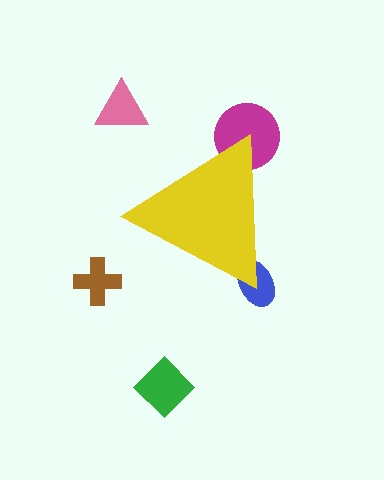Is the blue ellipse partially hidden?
Yes, the blue ellipse is partially hidden behind the yellow triangle.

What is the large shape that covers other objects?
A yellow triangle.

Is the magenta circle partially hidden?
Yes, the magenta circle is partially hidden behind the yellow triangle.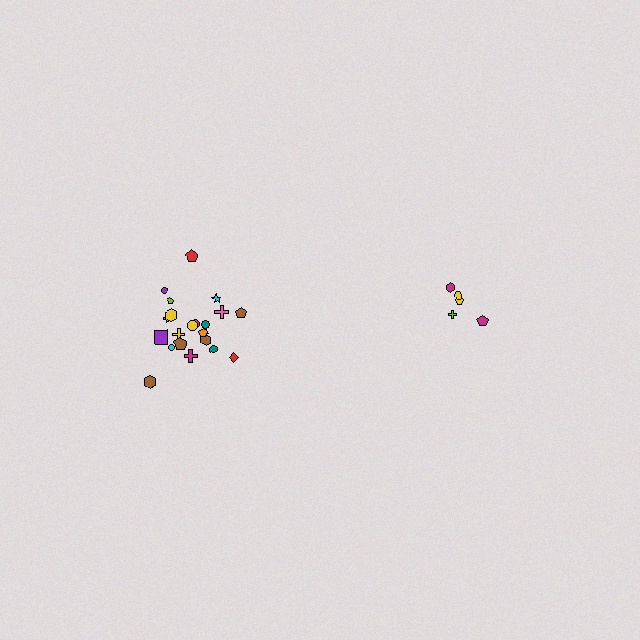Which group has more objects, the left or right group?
The left group.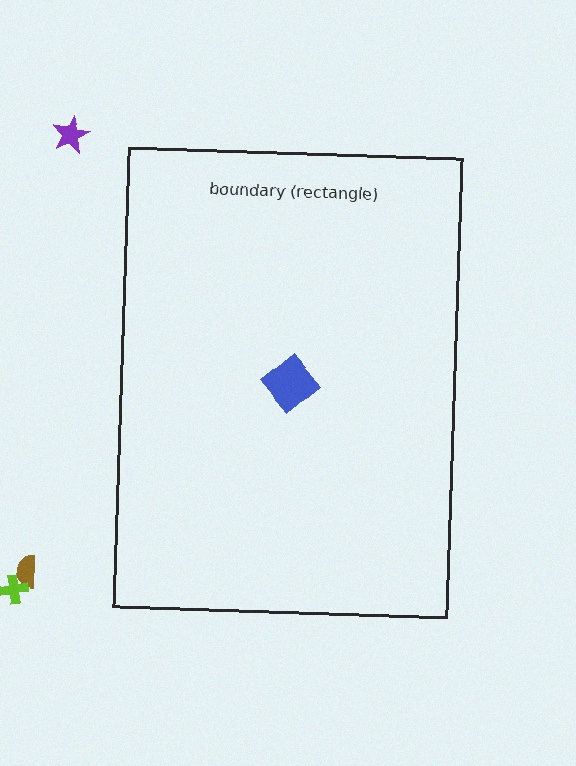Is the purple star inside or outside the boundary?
Outside.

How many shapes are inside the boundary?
1 inside, 3 outside.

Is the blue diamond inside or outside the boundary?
Inside.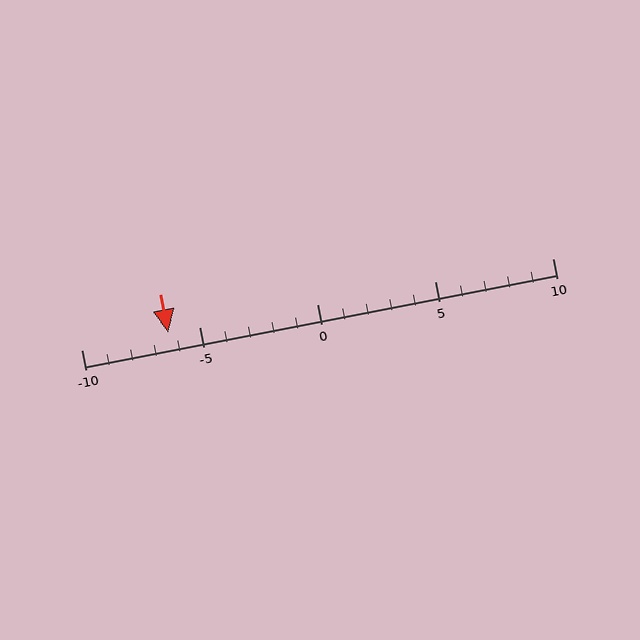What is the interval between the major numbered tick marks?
The major tick marks are spaced 5 units apart.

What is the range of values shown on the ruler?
The ruler shows values from -10 to 10.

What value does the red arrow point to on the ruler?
The red arrow points to approximately -6.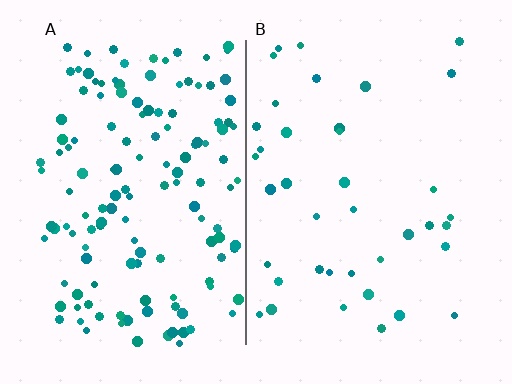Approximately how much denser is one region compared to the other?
Approximately 3.6× — region A over region B.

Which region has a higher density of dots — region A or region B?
A (the left).